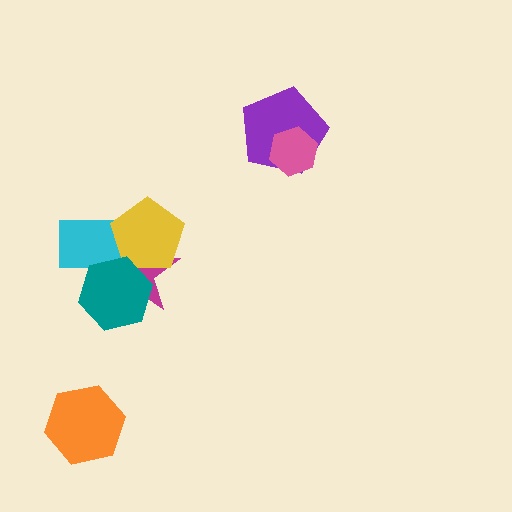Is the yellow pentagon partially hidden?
Yes, it is partially covered by another shape.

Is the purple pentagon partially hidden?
Yes, it is partially covered by another shape.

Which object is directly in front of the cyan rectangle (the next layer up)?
The yellow pentagon is directly in front of the cyan rectangle.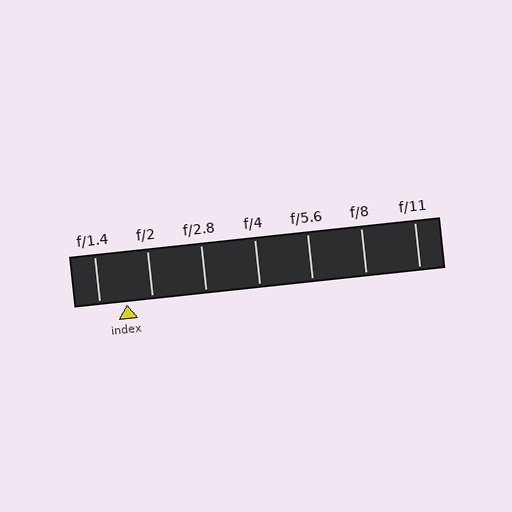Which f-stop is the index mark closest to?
The index mark is closest to f/2.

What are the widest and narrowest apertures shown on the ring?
The widest aperture shown is f/1.4 and the narrowest is f/11.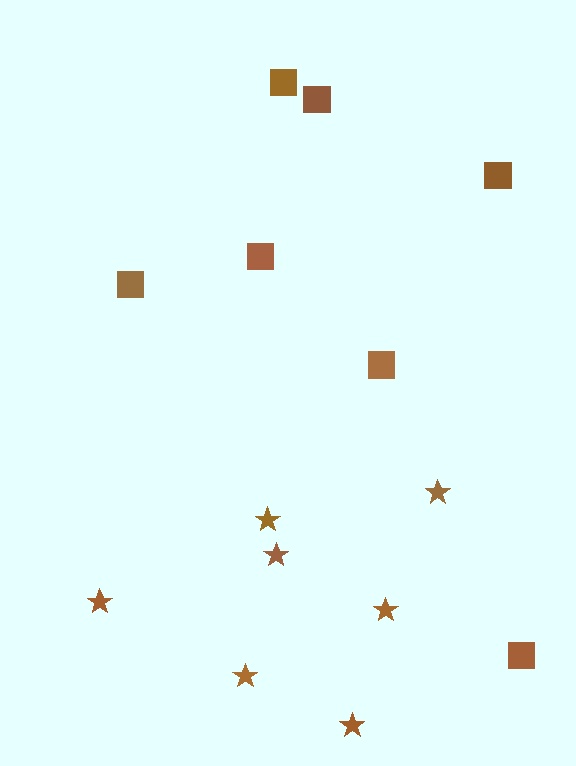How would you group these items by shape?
There are 2 groups: one group of squares (7) and one group of stars (7).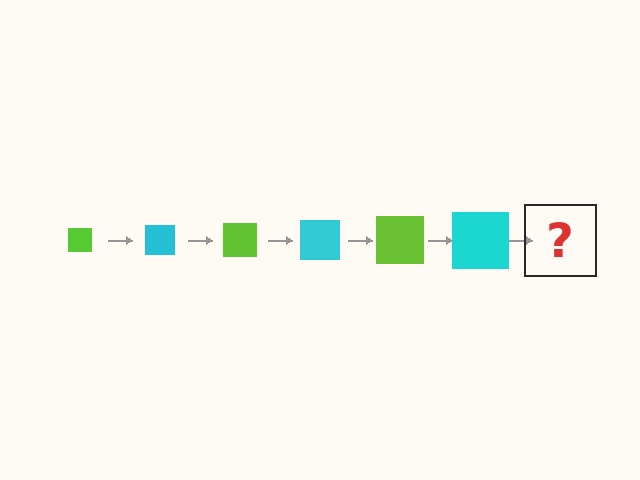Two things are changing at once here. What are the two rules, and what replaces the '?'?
The two rules are that the square grows larger each step and the color cycles through lime and cyan. The '?' should be a lime square, larger than the previous one.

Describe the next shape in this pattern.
It should be a lime square, larger than the previous one.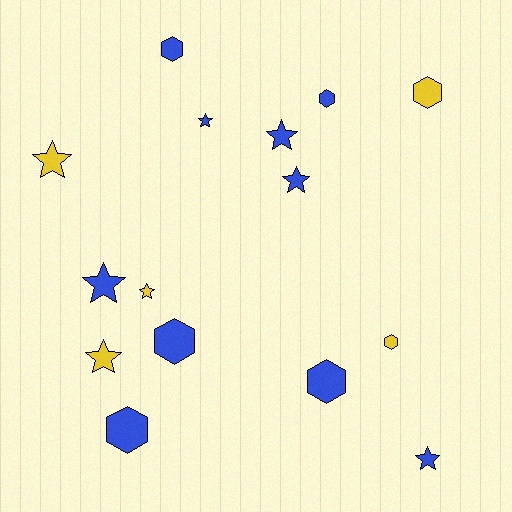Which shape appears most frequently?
Star, with 8 objects.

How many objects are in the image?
There are 15 objects.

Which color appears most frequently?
Blue, with 10 objects.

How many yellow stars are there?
There are 3 yellow stars.